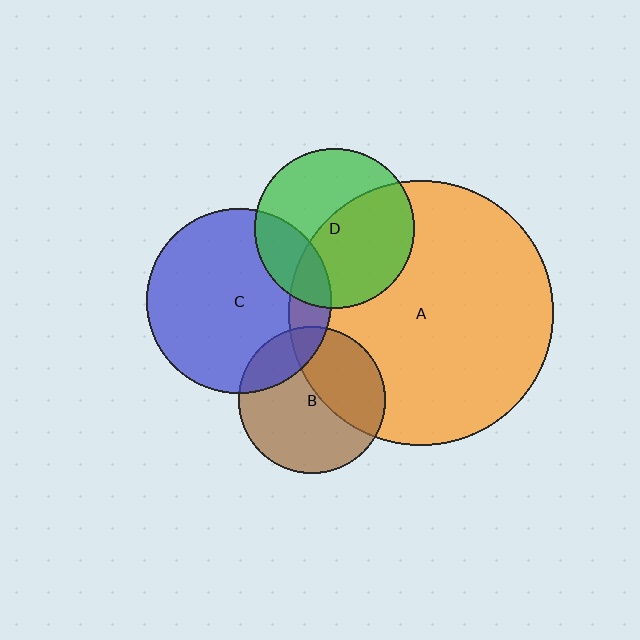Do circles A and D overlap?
Yes.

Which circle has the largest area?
Circle A (orange).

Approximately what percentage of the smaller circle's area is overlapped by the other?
Approximately 55%.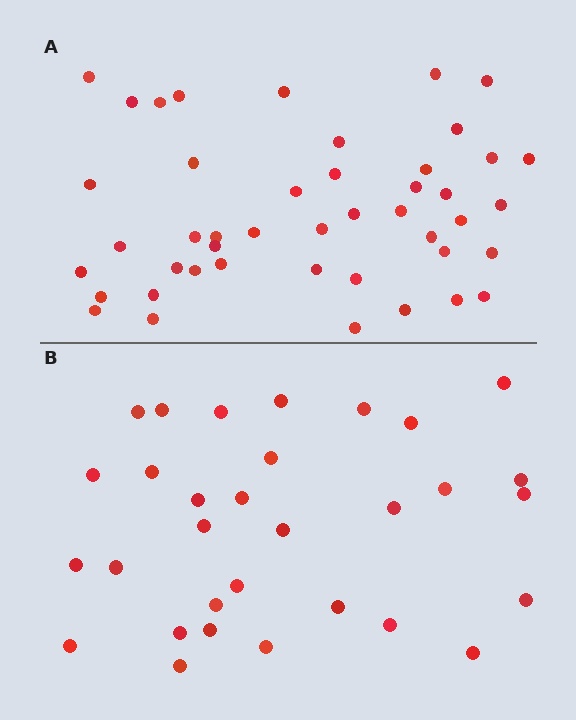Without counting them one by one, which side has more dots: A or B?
Region A (the top region) has more dots.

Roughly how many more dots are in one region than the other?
Region A has approximately 15 more dots than region B.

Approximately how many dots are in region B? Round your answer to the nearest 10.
About 30 dots. (The exact count is 31, which rounds to 30.)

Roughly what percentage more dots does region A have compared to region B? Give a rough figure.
About 45% more.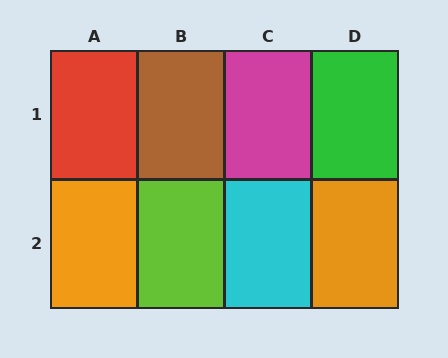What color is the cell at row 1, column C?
Magenta.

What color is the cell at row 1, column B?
Brown.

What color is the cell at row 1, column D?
Green.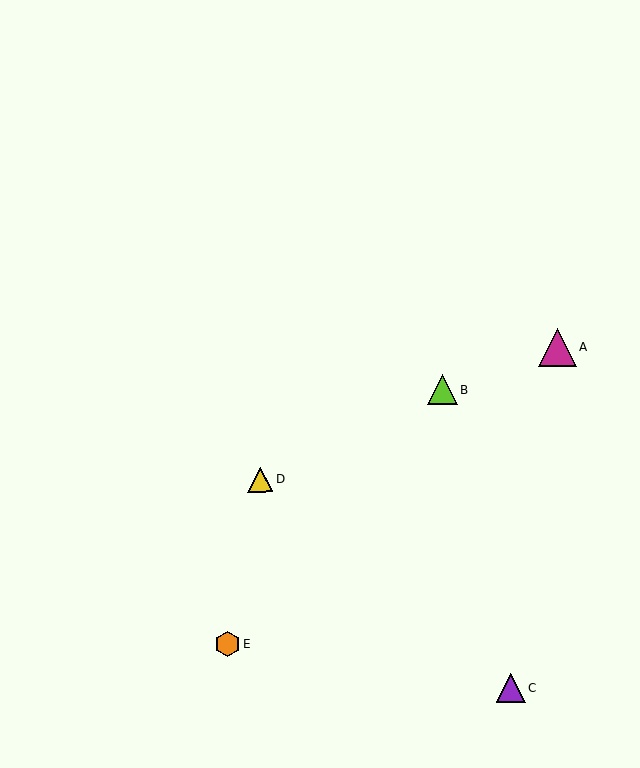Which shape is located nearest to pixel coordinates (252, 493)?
The yellow triangle (labeled D) at (260, 480) is nearest to that location.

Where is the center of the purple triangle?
The center of the purple triangle is at (510, 688).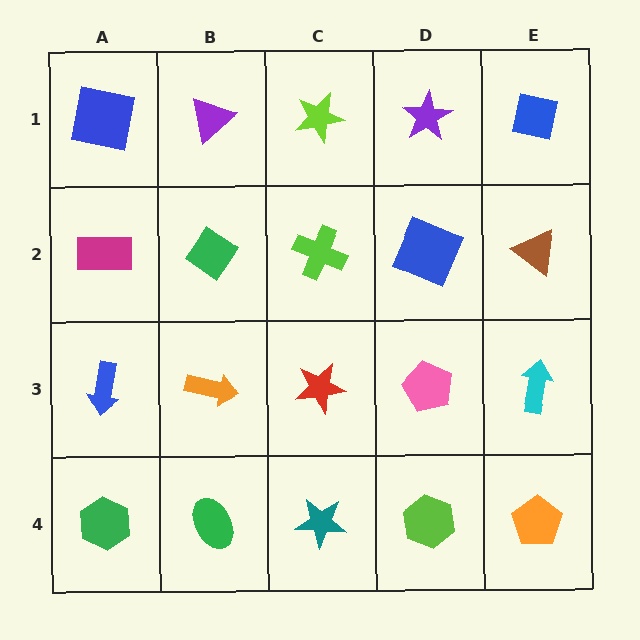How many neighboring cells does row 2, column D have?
4.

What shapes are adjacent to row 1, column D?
A blue square (row 2, column D), a lime star (row 1, column C), a blue square (row 1, column E).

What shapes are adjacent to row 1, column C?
A lime cross (row 2, column C), a purple triangle (row 1, column B), a purple star (row 1, column D).